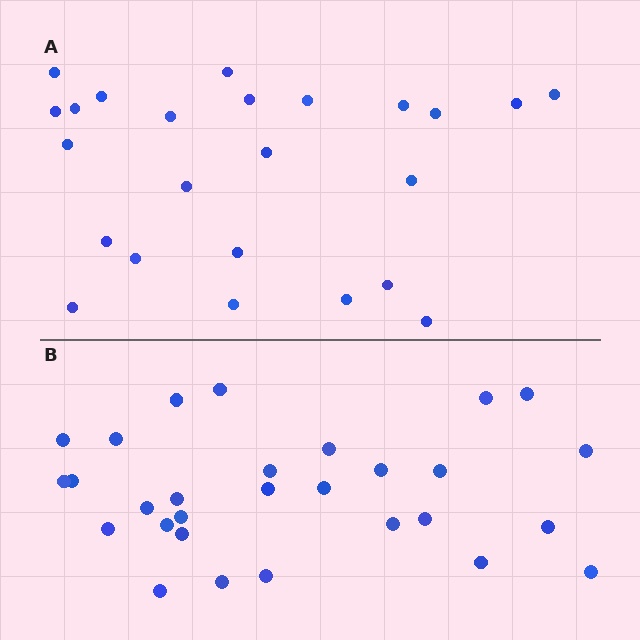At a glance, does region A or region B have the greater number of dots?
Region B (the bottom region) has more dots.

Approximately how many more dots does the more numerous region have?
Region B has about 5 more dots than region A.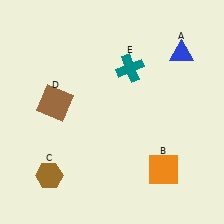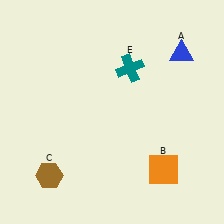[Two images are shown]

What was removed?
The brown square (D) was removed in Image 2.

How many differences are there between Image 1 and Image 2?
There is 1 difference between the two images.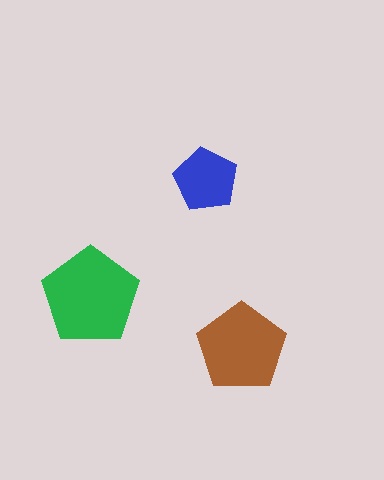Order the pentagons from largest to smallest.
the green one, the brown one, the blue one.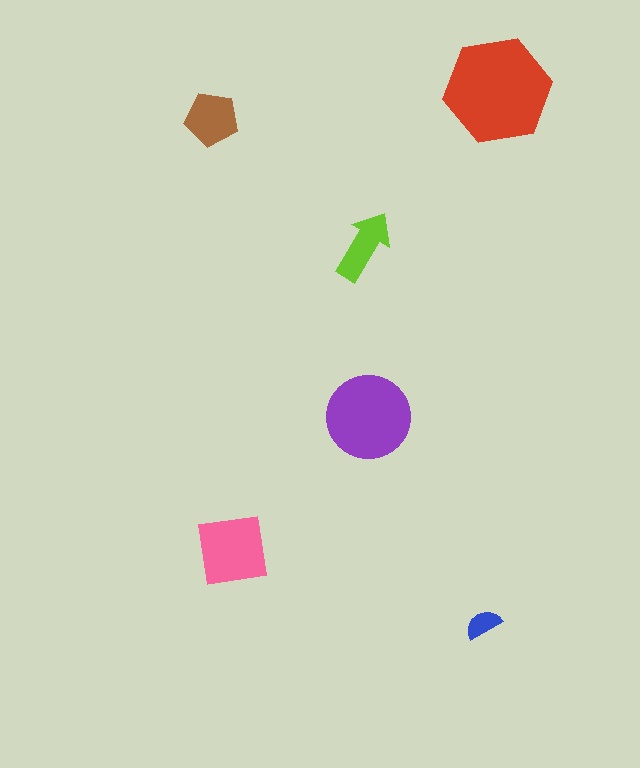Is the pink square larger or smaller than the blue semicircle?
Larger.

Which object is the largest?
The red hexagon.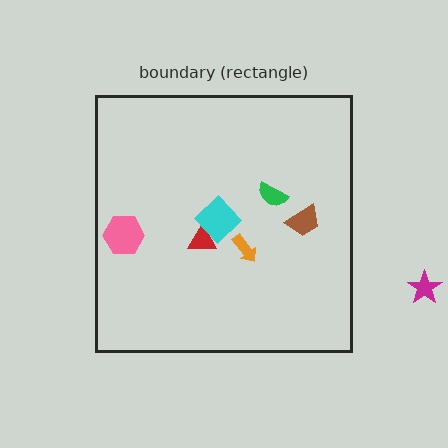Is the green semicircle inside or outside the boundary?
Inside.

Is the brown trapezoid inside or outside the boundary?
Inside.